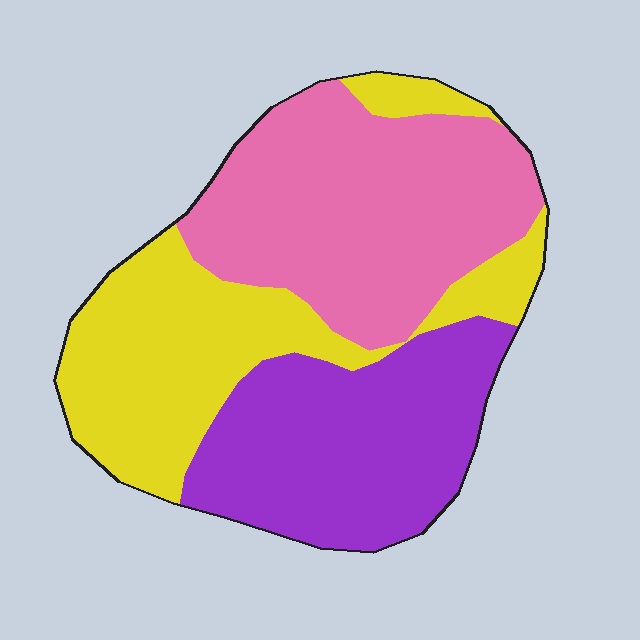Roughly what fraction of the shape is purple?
Purple takes up about one third (1/3) of the shape.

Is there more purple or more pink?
Pink.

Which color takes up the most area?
Pink, at roughly 35%.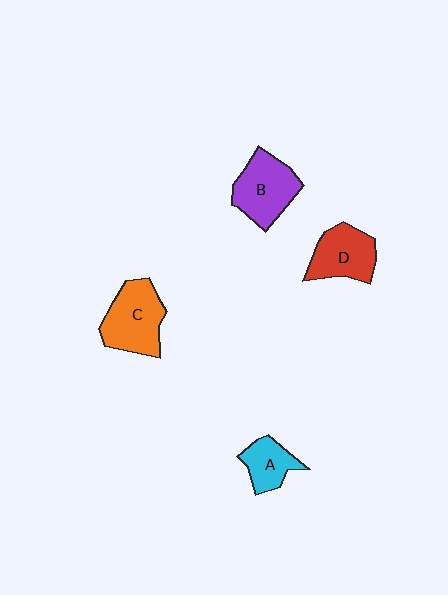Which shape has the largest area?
Shape C (orange).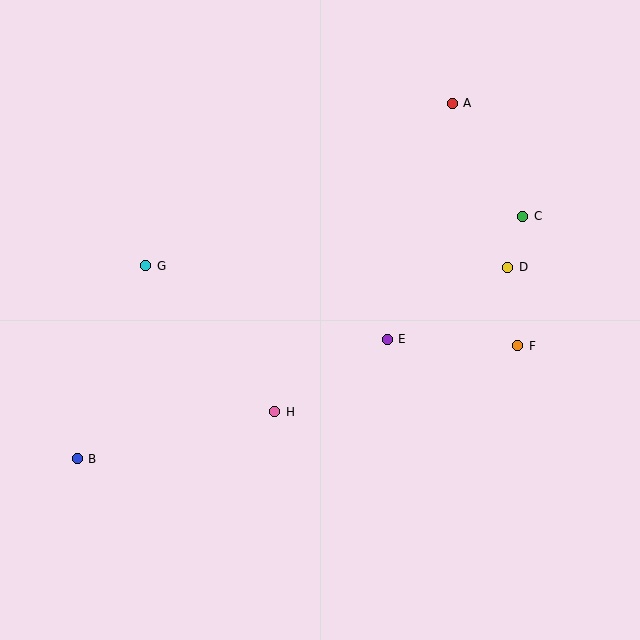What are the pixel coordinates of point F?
Point F is at (518, 346).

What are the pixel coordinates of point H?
Point H is at (275, 412).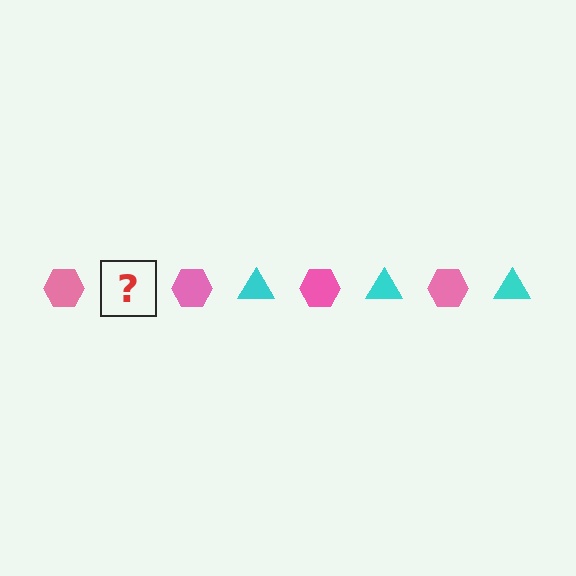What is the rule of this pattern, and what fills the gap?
The rule is that the pattern alternates between pink hexagon and cyan triangle. The gap should be filled with a cyan triangle.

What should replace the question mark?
The question mark should be replaced with a cyan triangle.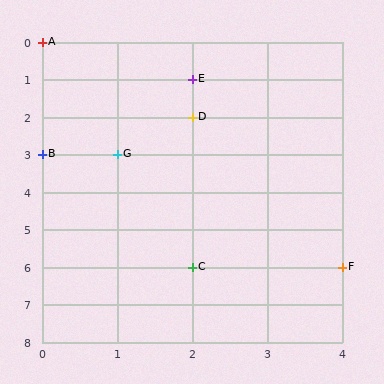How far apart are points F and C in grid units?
Points F and C are 2 columns apart.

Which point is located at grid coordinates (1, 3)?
Point G is at (1, 3).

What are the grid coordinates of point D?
Point D is at grid coordinates (2, 2).